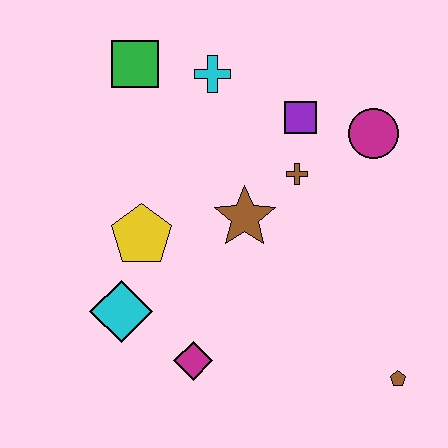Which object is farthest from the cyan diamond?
The magenta circle is farthest from the cyan diamond.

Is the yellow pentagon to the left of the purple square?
Yes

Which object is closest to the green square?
The cyan cross is closest to the green square.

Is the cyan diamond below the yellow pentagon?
Yes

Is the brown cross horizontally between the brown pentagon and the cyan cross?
Yes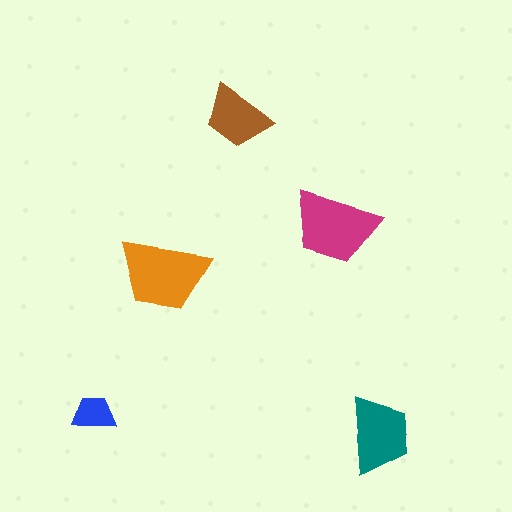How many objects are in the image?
There are 5 objects in the image.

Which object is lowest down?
The teal trapezoid is bottommost.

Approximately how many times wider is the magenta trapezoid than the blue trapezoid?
About 2 times wider.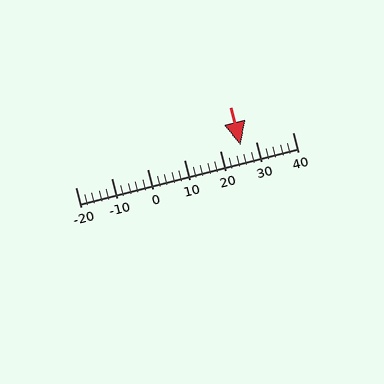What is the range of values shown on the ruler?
The ruler shows values from -20 to 40.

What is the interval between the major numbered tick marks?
The major tick marks are spaced 10 units apart.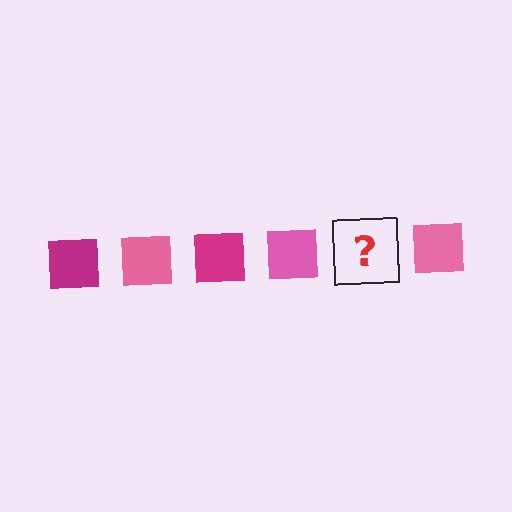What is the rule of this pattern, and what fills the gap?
The rule is that the pattern cycles through magenta, pink squares. The gap should be filled with a magenta square.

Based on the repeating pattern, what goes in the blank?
The blank should be a magenta square.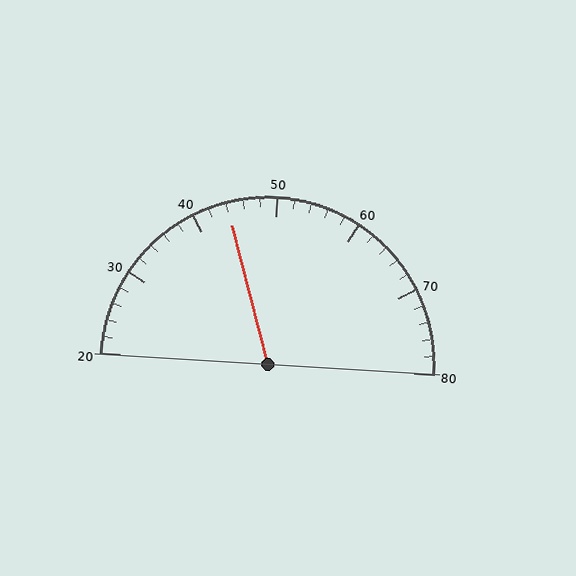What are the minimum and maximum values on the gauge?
The gauge ranges from 20 to 80.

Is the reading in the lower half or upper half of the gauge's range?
The reading is in the lower half of the range (20 to 80).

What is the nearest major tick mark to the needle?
The nearest major tick mark is 40.